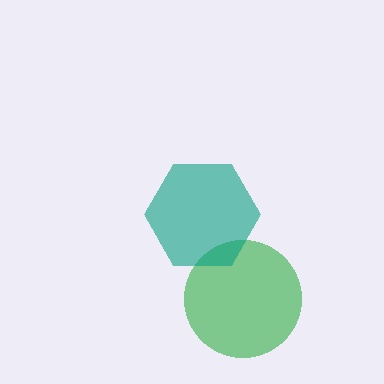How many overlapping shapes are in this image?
There are 2 overlapping shapes in the image.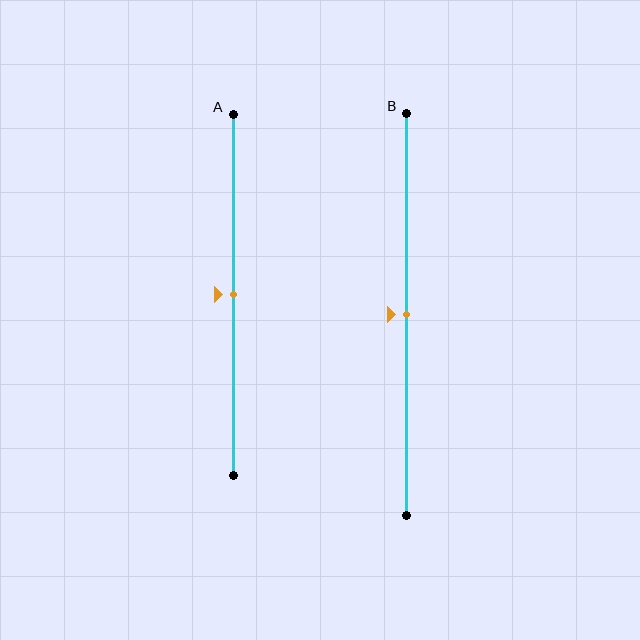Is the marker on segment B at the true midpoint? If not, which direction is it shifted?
Yes, the marker on segment B is at the true midpoint.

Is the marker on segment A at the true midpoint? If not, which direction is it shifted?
Yes, the marker on segment A is at the true midpoint.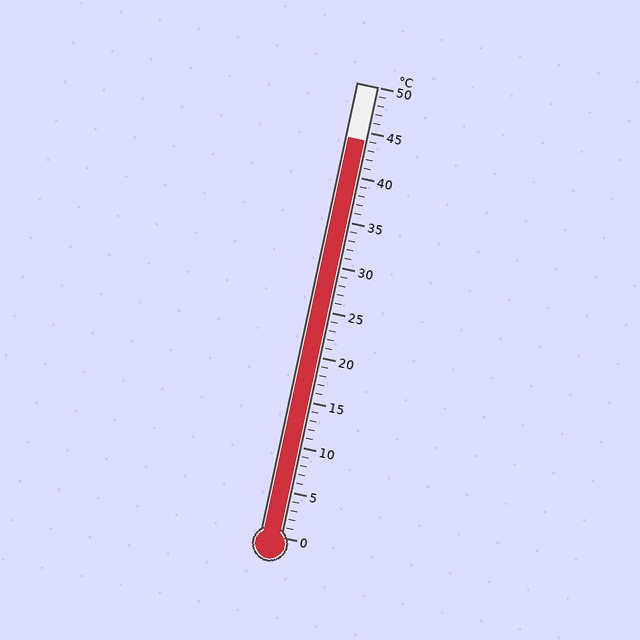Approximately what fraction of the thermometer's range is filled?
The thermometer is filled to approximately 90% of its range.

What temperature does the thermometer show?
The thermometer shows approximately 44°C.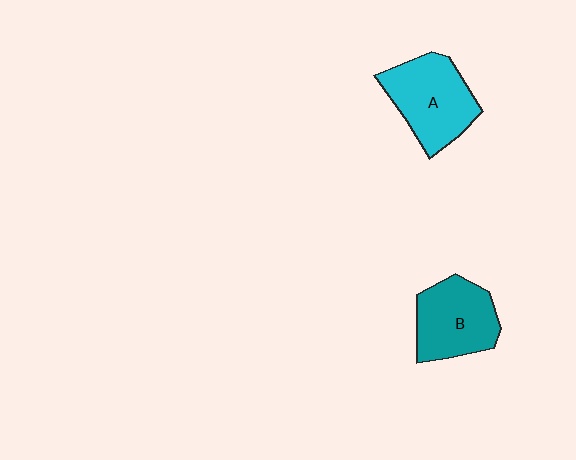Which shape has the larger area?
Shape A (cyan).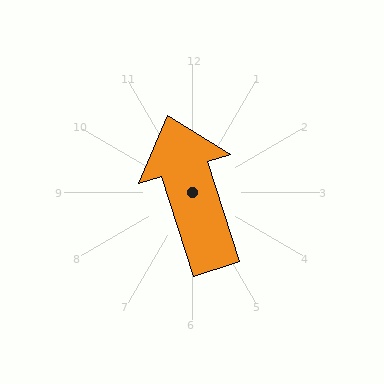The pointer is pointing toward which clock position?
Roughly 11 o'clock.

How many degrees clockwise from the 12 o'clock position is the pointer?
Approximately 342 degrees.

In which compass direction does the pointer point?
North.